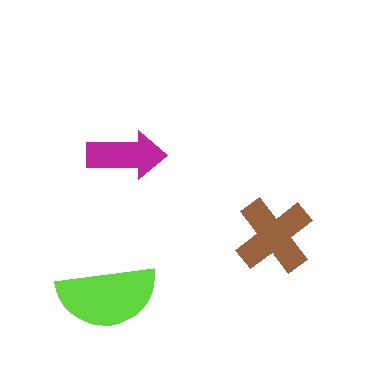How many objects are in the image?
There are 3 objects in the image.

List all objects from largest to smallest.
The lime semicircle, the brown cross, the magenta arrow.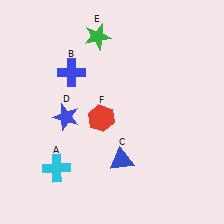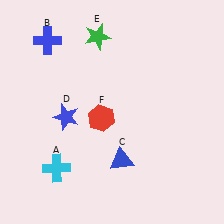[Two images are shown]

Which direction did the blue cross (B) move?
The blue cross (B) moved up.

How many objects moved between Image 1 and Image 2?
1 object moved between the two images.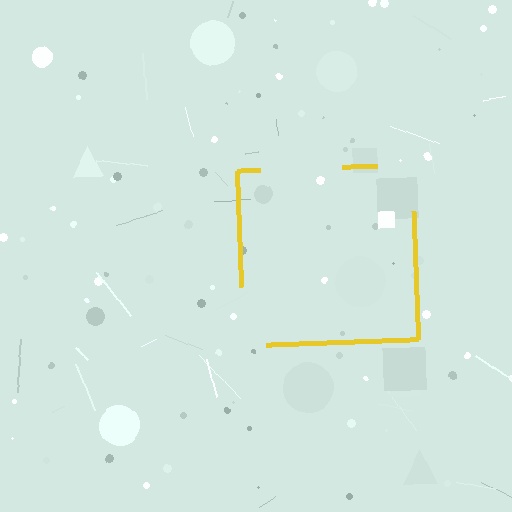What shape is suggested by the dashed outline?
The dashed outline suggests a square.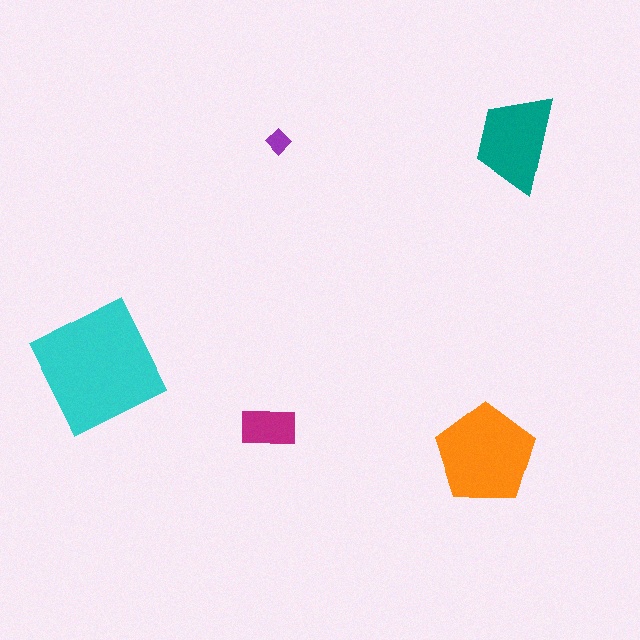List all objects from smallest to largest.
The purple diamond, the magenta rectangle, the teal trapezoid, the orange pentagon, the cyan square.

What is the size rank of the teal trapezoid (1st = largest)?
3rd.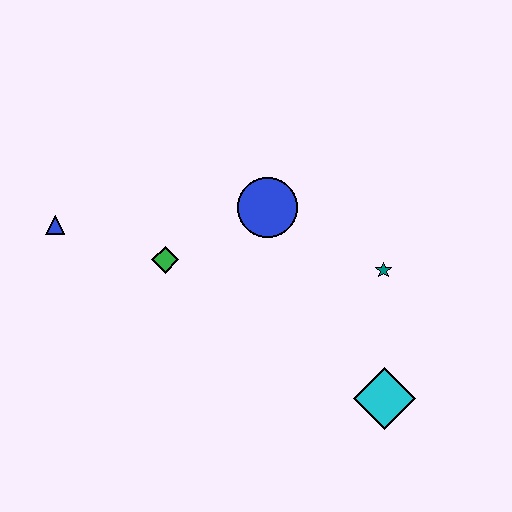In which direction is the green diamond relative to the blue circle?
The green diamond is to the left of the blue circle.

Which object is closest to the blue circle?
The green diamond is closest to the blue circle.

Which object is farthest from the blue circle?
The cyan diamond is farthest from the blue circle.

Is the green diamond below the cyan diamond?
No